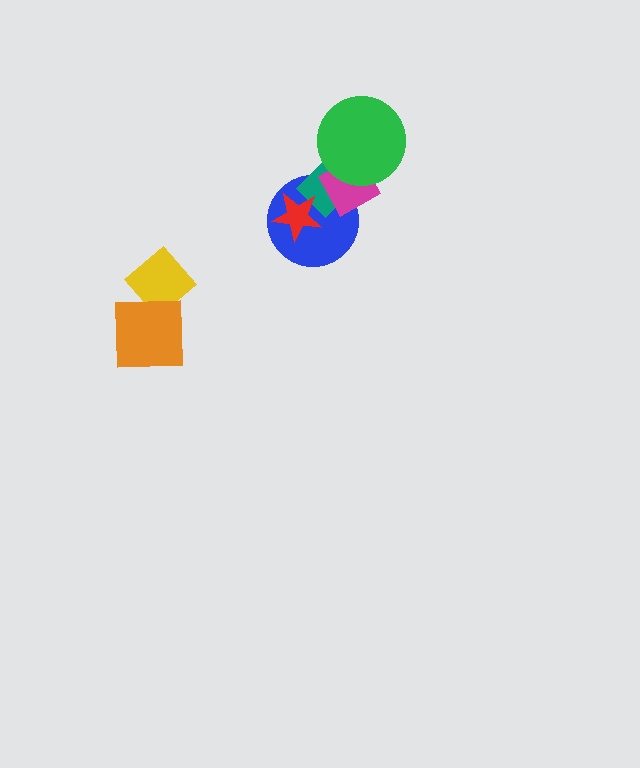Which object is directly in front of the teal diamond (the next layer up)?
The red star is directly in front of the teal diamond.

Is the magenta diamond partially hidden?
Yes, it is partially covered by another shape.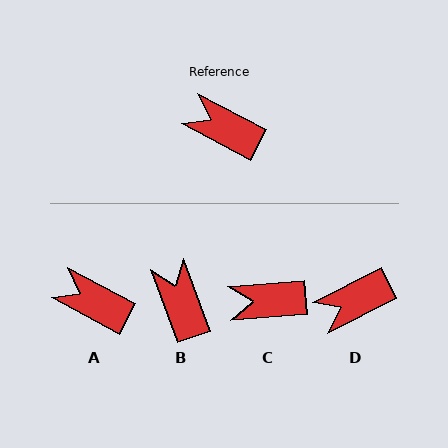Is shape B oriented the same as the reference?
No, it is off by about 42 degrees.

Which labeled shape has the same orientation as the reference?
A.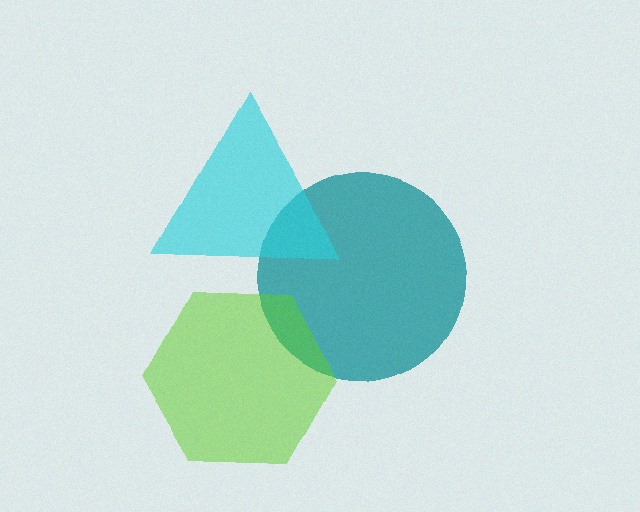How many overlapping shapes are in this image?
There are 3 overlapping shapes in the image.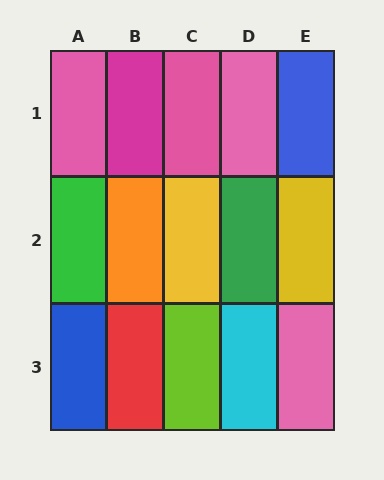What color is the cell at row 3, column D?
Cyan.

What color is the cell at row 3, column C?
Lime.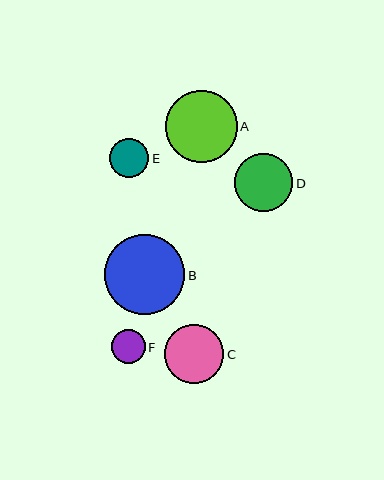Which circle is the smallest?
Circle F is the smallest with a size of approximately 34 pixels.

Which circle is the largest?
Circle B is the largest with a size of approximately 80 pixels.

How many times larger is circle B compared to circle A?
Circle B is approximately 1.1 times the size of circle A.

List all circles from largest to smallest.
From largest to smallest: B, A, C, D, E, F.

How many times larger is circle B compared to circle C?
Circle B is approximately 1.4 times the size of circle C.